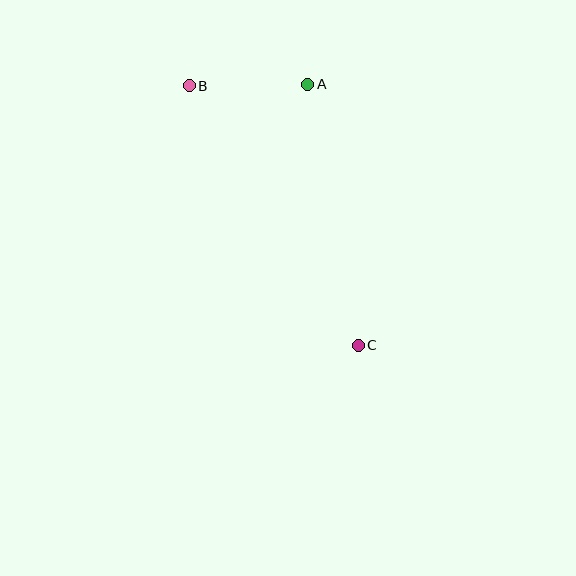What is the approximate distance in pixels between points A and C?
The distance between A and C is approximately 266 pixels.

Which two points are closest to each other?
Points A and B are closest to each other.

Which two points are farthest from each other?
Points B and C are farthest from each other.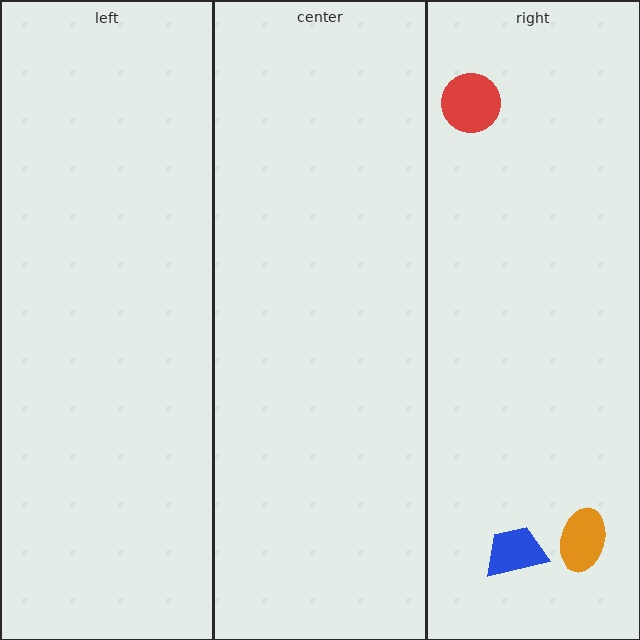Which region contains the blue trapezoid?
The right region.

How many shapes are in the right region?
3.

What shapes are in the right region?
The blue trapezoid, the red circle, the orange ellipse.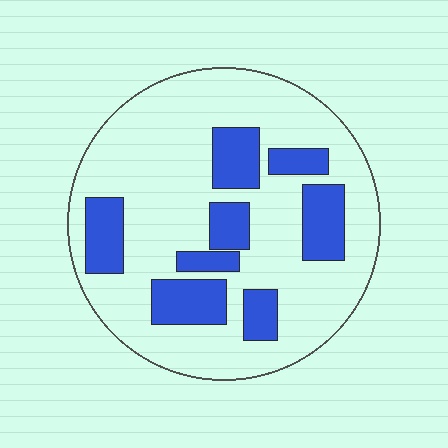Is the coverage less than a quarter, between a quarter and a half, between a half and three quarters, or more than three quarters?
Between a quarter and a half.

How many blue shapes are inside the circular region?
8.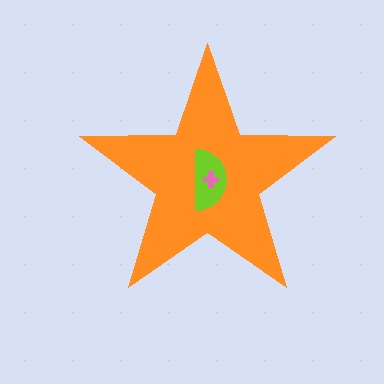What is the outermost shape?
The orange star.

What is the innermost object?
The pink cross.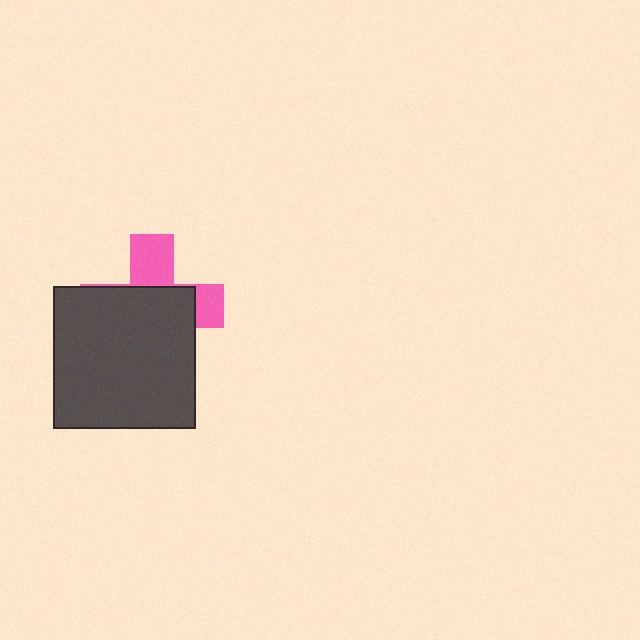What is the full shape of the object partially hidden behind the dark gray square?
The partially hidden object is a pink cross.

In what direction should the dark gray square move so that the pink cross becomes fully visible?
The dark gray square should move down. That is the shortest direction to clear the overlap and leave the pink cross fully visible.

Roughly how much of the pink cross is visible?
A small part of it is visible (roughly 34%).